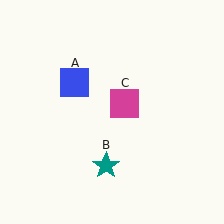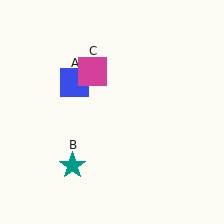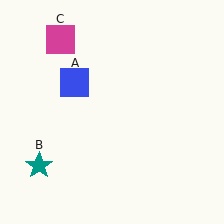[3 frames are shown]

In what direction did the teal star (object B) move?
The teal star (object B) moved left.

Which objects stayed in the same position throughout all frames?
Blue square (object A) remained stationary.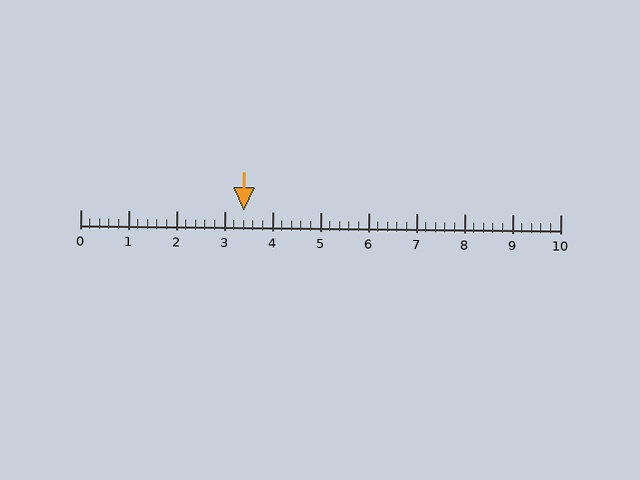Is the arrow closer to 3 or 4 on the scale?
The arrow is closer to 3.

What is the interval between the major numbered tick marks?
The major tick marks are spaced 1 units apart.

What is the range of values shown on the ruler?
The ruler shows values from 0 to 10.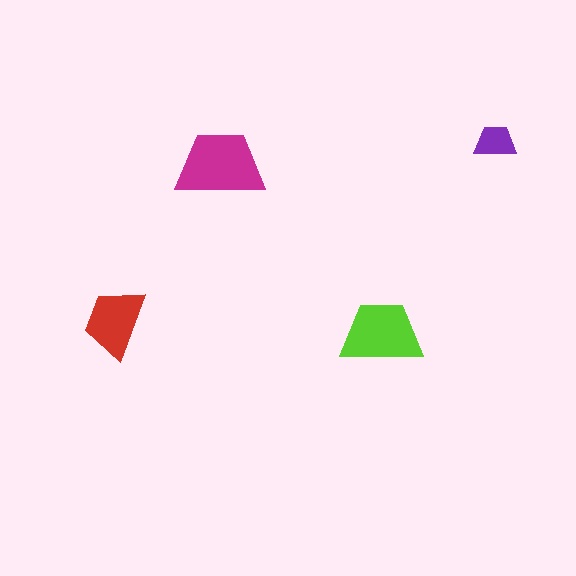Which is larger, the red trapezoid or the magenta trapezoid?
The magenta one.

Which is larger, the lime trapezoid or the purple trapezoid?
The lime one.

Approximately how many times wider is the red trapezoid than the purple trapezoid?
About 1.5 times wider.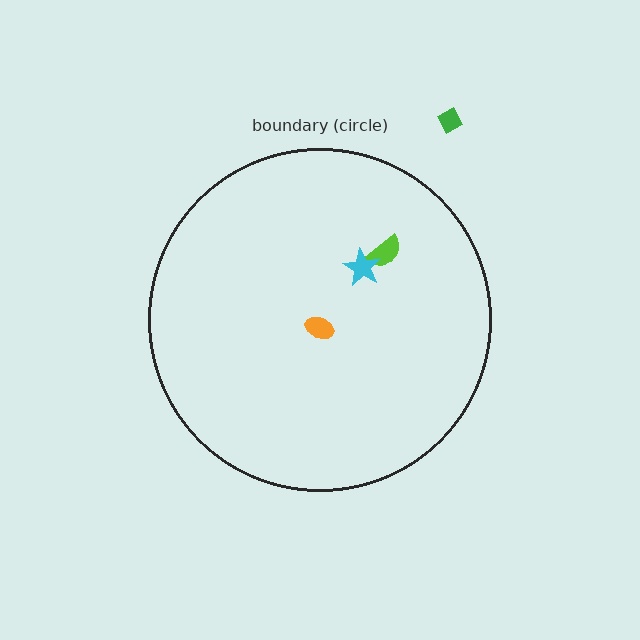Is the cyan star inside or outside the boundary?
Inside.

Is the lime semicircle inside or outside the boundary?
Inside.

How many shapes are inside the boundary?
3 inside, 1 outside.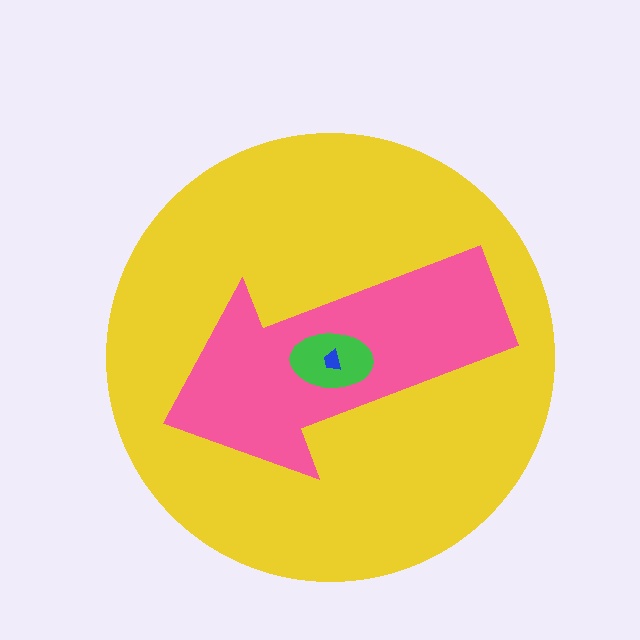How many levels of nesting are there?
4.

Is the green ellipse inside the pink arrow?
Yes.